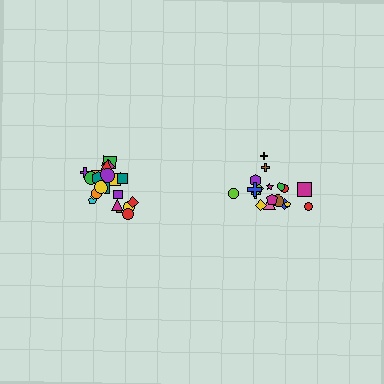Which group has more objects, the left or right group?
The left group.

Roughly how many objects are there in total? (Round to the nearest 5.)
Roughly 45 objects in total.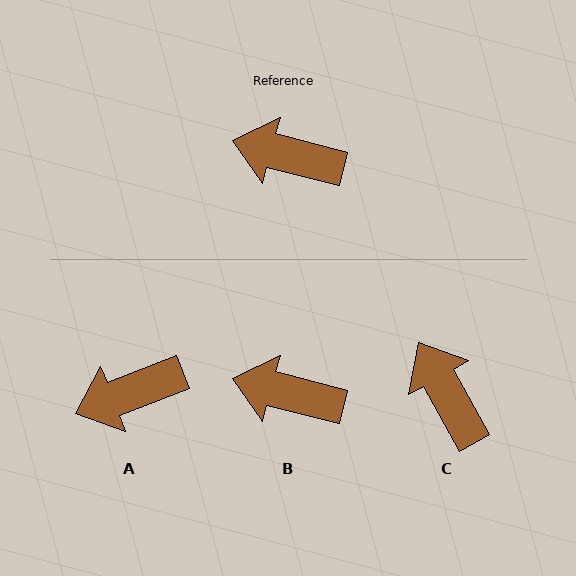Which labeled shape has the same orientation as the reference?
B.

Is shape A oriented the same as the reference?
No, it is off by about 36 degrees.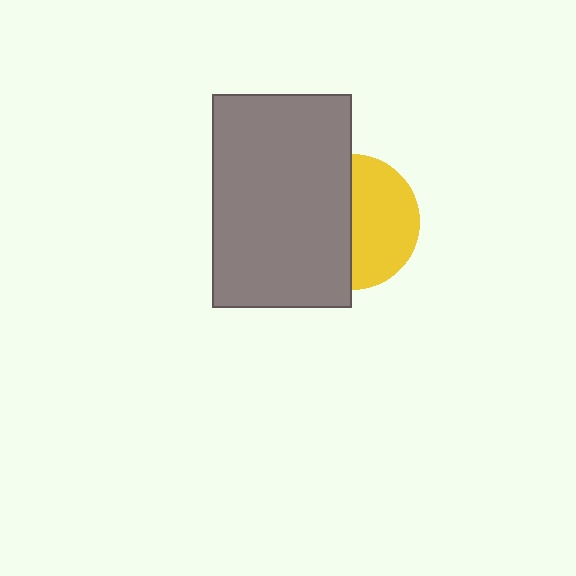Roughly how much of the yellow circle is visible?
About half of it is visible (roughly 50%).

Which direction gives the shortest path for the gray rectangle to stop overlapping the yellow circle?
Moving left gives the shortest separation.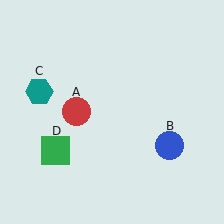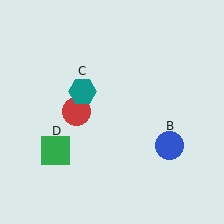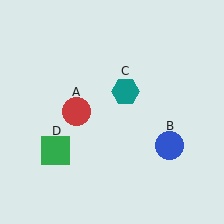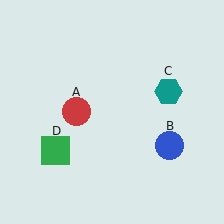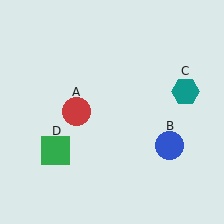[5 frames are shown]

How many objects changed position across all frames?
1 object changed position: teal hexagon (object C).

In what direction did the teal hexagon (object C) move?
The teal hexagon (object C) moved right.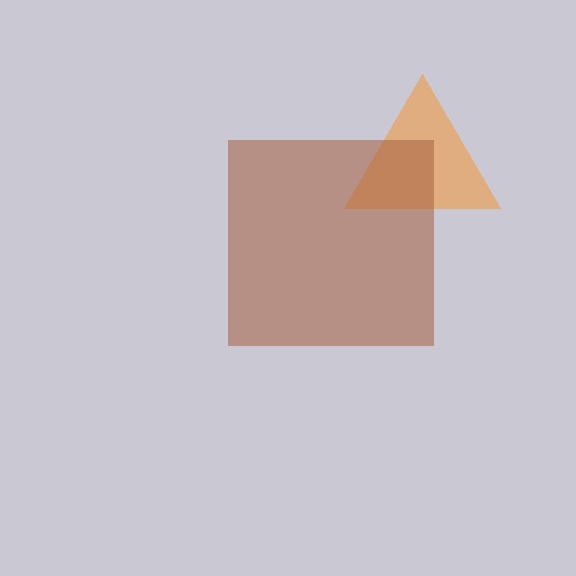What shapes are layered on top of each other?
The layered shapes are: an orange triangle, a brown square.